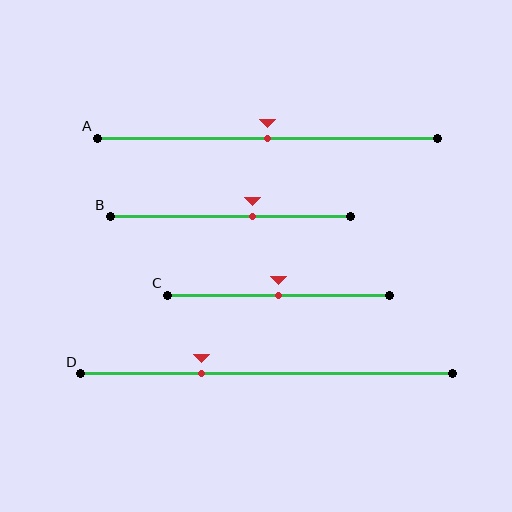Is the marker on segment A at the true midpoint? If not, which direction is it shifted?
Yes, the marker on segment A is at the true midpoint.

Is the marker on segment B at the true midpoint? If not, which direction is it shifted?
No, the marker on segment B is shifted to the right by about 9% of the segment length.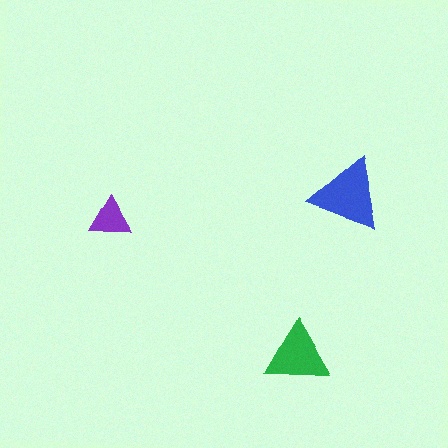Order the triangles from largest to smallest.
the blue one, the green one, the purple one.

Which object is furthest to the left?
The purple triangle is leftmost.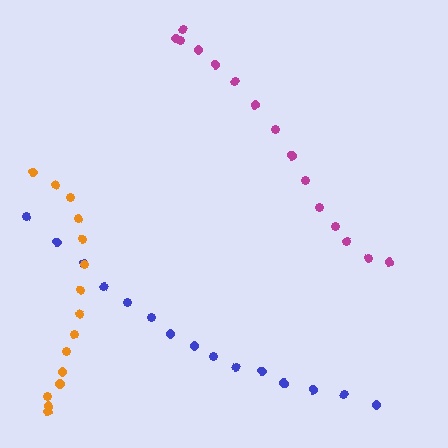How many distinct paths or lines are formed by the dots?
There are 3 distinct paths.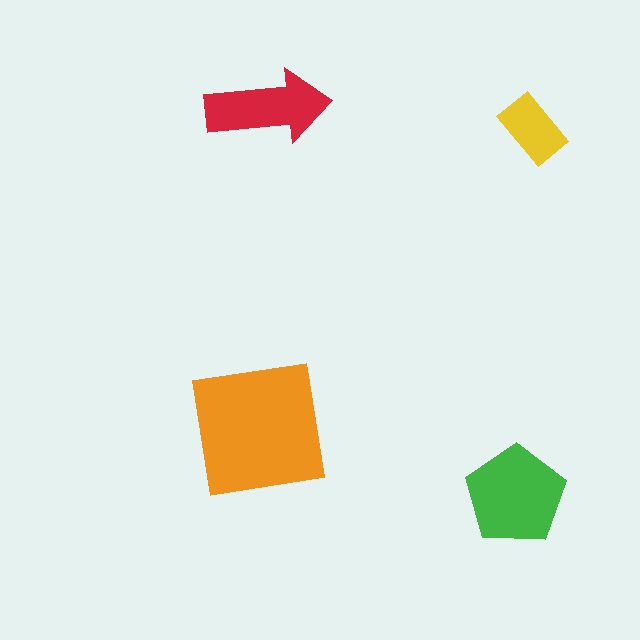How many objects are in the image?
There are 4 objects in the image.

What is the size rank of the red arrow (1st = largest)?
3rd.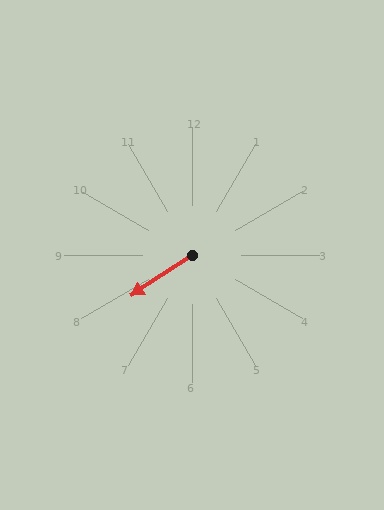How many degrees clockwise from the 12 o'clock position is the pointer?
Approximately 236 degrees.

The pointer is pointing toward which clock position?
Roughly 8 o'clock.